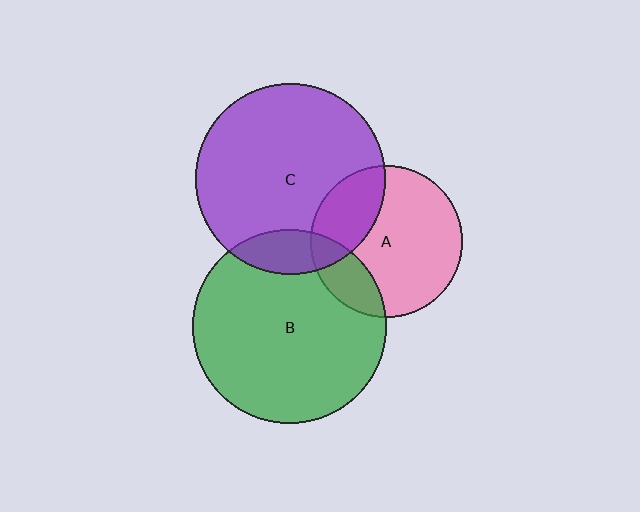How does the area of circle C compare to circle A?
Approximately 1.6 times.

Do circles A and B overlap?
Yes.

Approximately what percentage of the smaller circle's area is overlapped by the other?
Approximately 20%.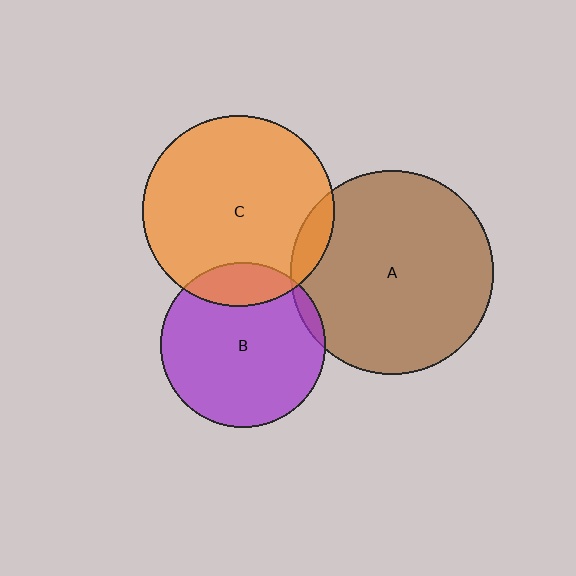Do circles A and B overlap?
Yes.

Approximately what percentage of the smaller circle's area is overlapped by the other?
Approximately 5%.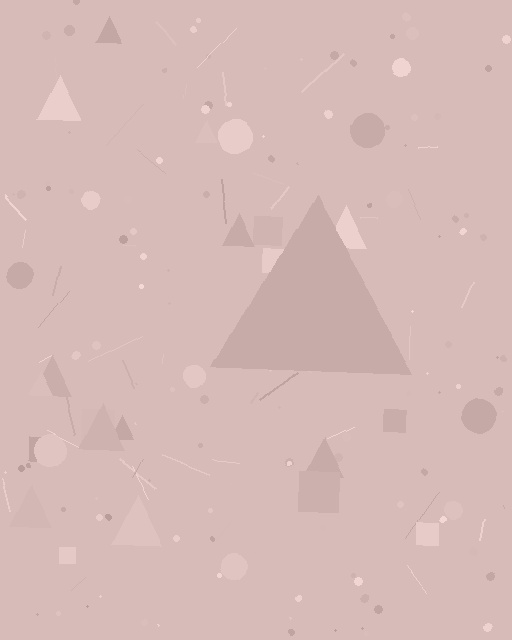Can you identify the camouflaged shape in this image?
The camouflaged shape is a triangle.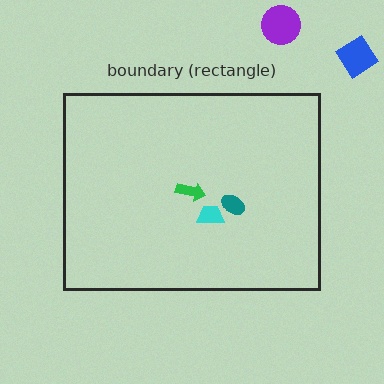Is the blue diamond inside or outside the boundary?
Outside.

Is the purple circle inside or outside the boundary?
Outside.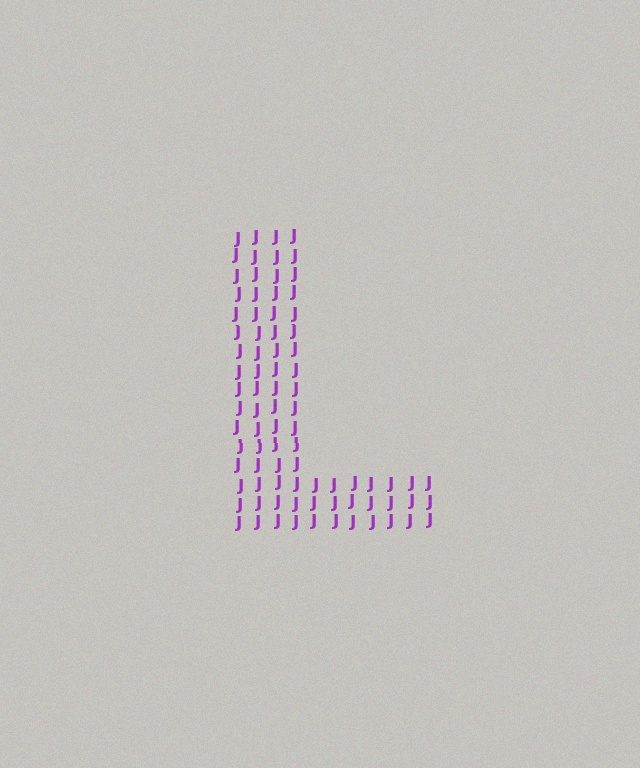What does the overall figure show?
The overall figure shows the letter L.